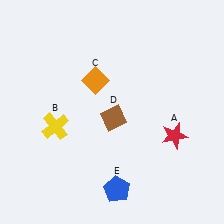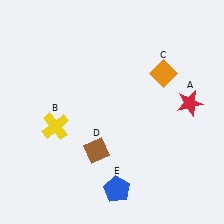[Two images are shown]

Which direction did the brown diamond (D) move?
The brown diamond (D) moved down.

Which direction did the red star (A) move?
The red star (A) moved up.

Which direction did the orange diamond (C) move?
The orange diamond (C) moved right.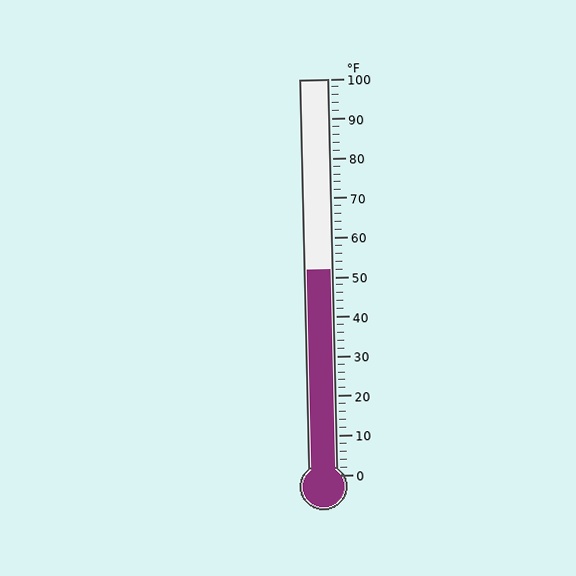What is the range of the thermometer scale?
The thermometer scale ranges from 0°F to 100°F.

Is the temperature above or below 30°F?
The temperature is above 30°F.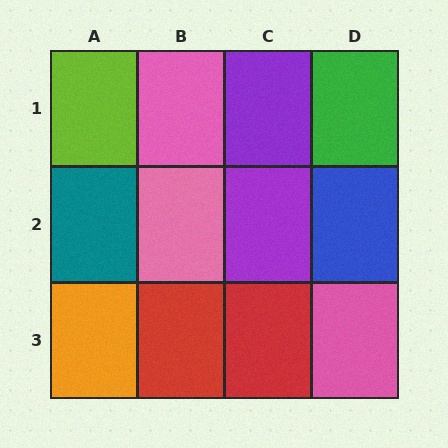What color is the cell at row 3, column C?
Red.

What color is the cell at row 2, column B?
Pink.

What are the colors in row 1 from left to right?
Lime, pink, purple, green.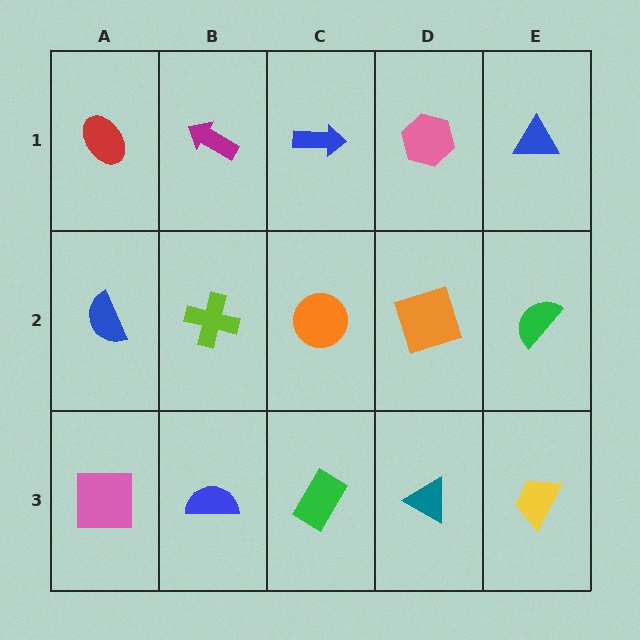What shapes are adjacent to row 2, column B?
A magenta arrow (row 1, column B), a blue semicircle (row 3, column B), a blue semicircle (row 2, column A), an orange circle (row 2, column C).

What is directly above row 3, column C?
An orange circle.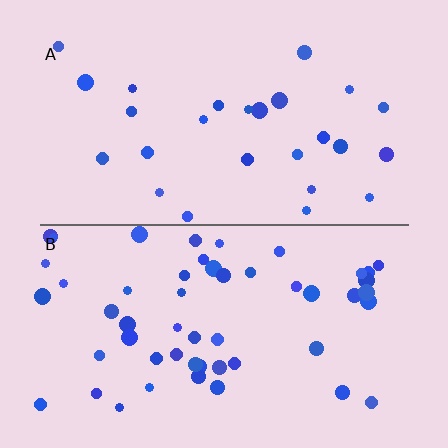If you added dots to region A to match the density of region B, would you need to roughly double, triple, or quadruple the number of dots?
Approximately double.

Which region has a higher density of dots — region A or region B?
B (the bottom).